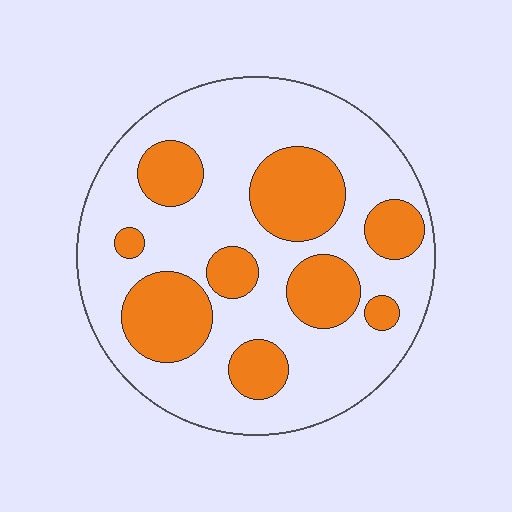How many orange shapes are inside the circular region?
9.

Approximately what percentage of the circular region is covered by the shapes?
Approximately 30%.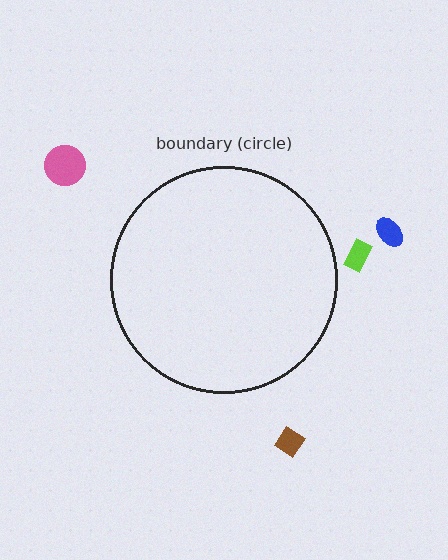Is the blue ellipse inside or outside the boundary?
Outside.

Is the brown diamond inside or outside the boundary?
Outside.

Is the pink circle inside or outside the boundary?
Outside.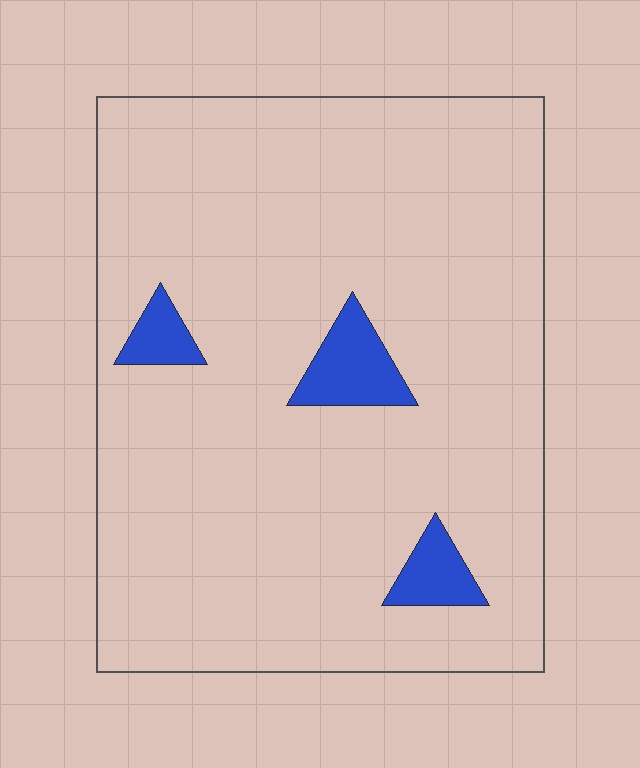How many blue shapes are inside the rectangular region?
3.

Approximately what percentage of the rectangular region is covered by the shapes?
Approximately 5%.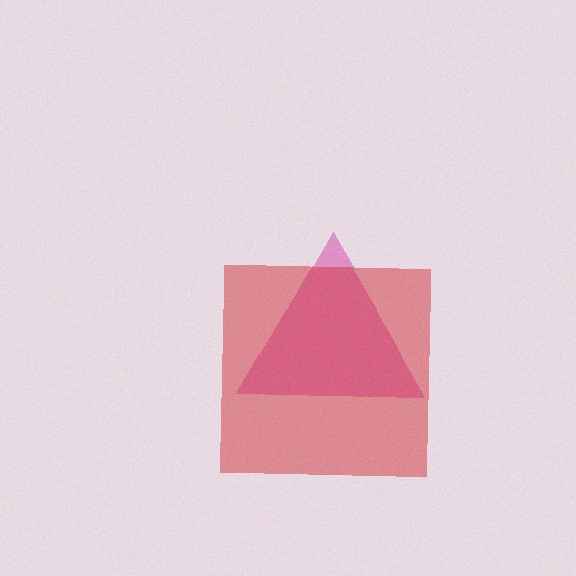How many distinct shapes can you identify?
There are 2 distinct shapes: a magenta triangle, a red square.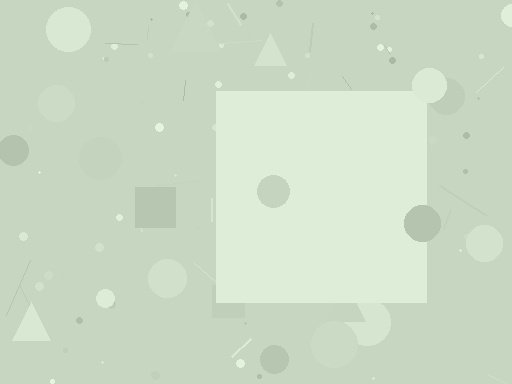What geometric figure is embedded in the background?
A square is embedded in the background.